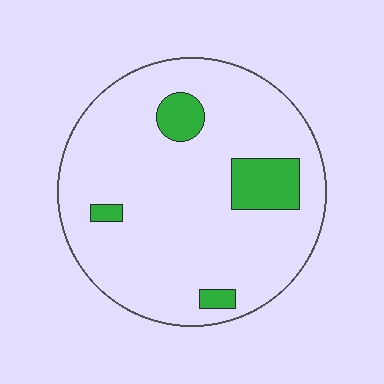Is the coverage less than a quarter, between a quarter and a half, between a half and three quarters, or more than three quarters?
Less than a quarter.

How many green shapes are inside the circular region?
4.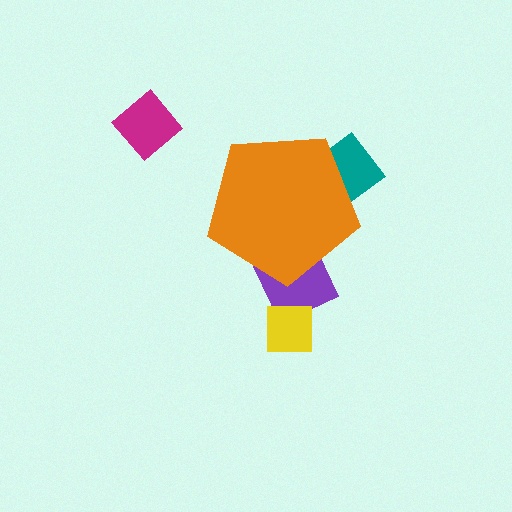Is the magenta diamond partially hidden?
No, the magenta diamond is fully visible.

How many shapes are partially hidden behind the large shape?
2 shapes are partially hidden.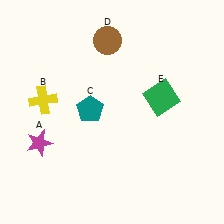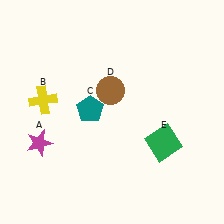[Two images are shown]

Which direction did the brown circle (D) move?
The brown circle (D) moved down.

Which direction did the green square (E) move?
The green square (E) moved down.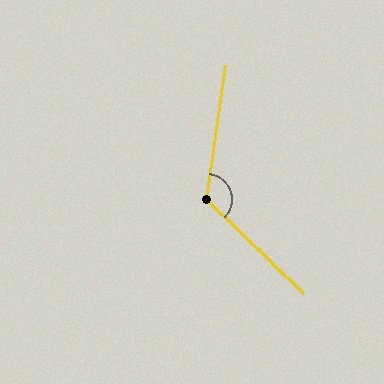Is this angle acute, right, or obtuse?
It is obtuse.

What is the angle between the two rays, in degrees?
Approximately 127 degrees.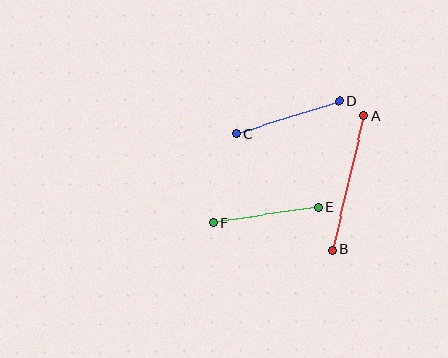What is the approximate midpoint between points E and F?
The midpoint is at approximately (266, 215) pixels.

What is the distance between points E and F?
The distance is approximately 107 pixels.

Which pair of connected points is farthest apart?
Points A and B are farthest apart.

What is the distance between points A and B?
The distance is approximately 138 pixels.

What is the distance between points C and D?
The distance is approximately 108 pixels.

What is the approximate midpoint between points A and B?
The midpoint is at approximately (348, 183) pixels.